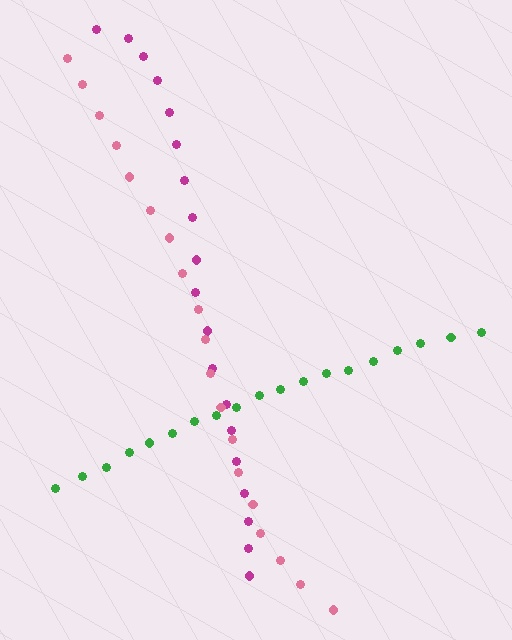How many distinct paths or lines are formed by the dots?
There are 3 distinct paths.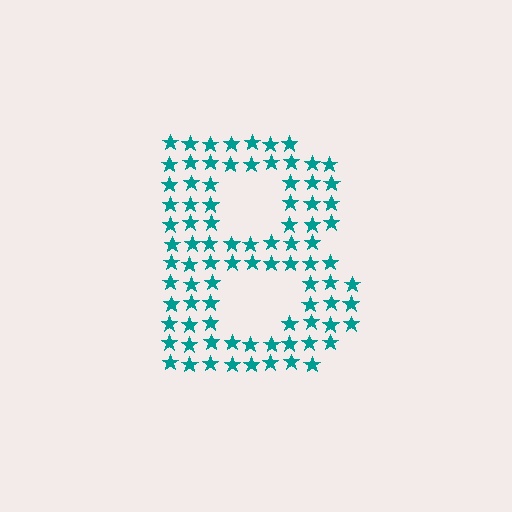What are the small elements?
The small elements are stars.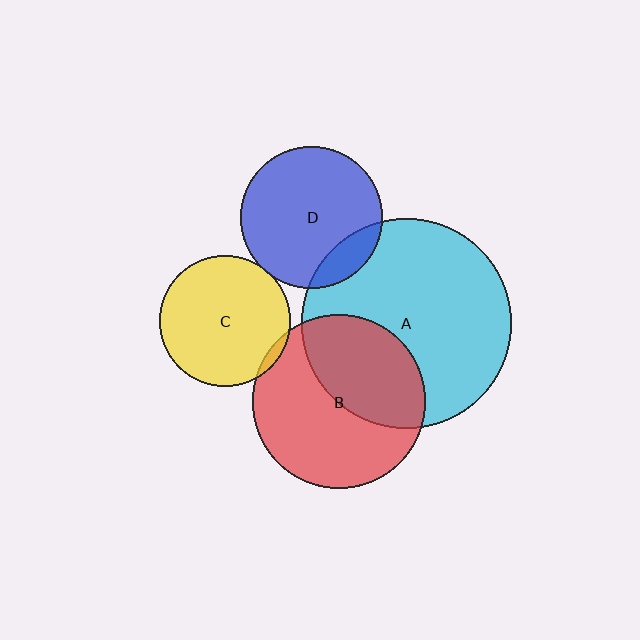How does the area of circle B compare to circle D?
Approximately 1.5 times.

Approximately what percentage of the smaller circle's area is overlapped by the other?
Approximately 40%.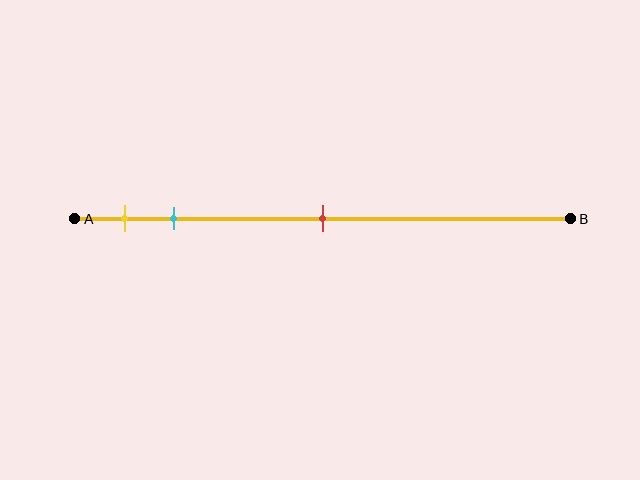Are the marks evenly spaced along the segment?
No, the marks are not evenly spaced.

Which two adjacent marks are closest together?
The yellow and cyan marks are the closest adjacent pair.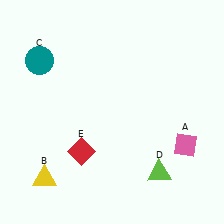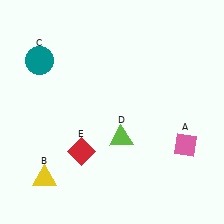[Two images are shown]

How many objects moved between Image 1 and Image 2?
1 object moved between the two images.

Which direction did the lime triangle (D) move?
The lime triangle (D) moved left.